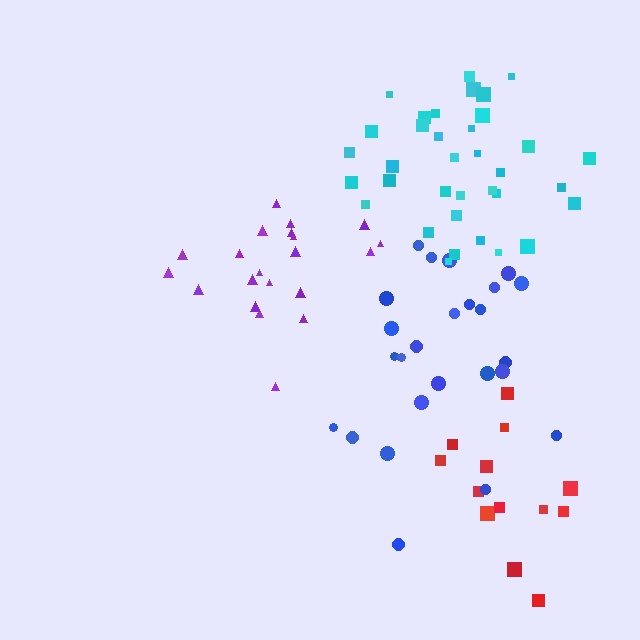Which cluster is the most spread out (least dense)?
Red.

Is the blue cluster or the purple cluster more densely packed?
Purple.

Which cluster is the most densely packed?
Cyan.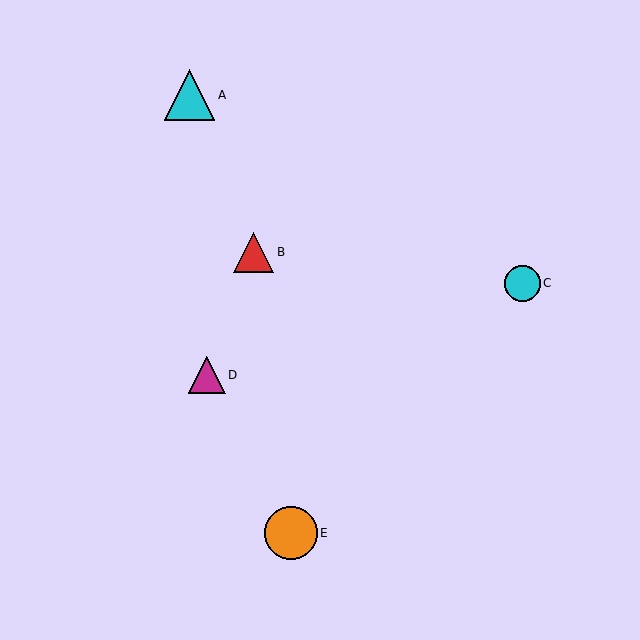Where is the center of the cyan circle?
The center of the cyan circle is at (523, 283).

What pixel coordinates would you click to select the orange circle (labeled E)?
Click at (291, 533) to select the orange circle E.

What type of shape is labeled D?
Shape D is a magenta triangle.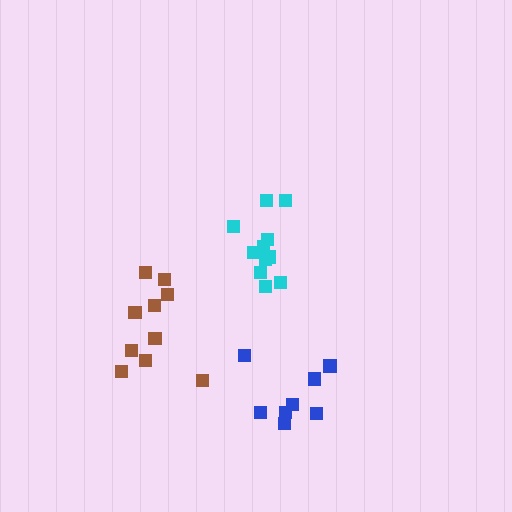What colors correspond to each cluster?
The clusters are colored: cyan, blue, brown.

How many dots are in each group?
Group 1: 11 dots, Group 2: 8 dots, Group 3: 10 dots (29 total).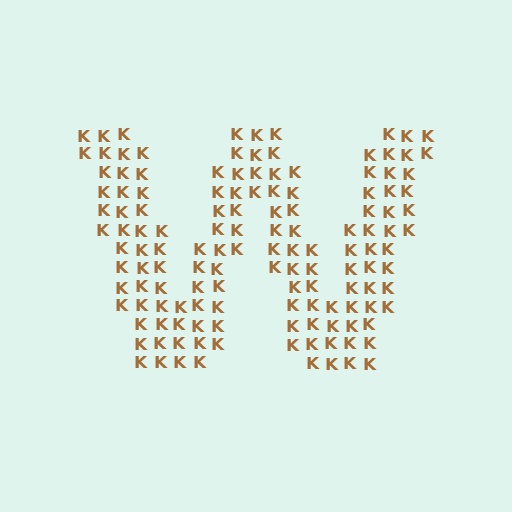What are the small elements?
The small elements are letter K's.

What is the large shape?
The large shape is the letter W.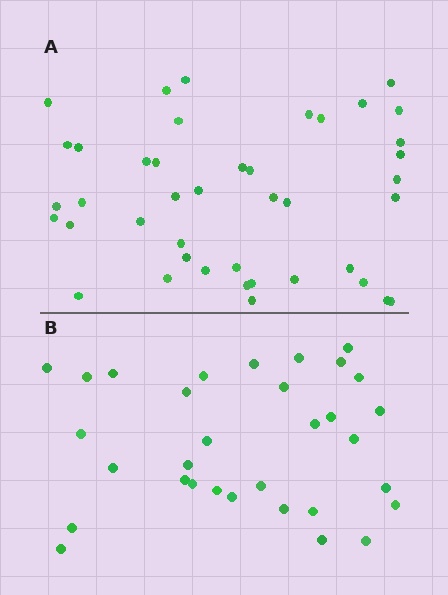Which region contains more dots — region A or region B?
Region A (the top region) has more dots.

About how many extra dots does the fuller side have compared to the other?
Region A has roughly 10 or so more dots than region B.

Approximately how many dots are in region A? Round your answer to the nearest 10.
About 40 dots. (The exact count is 42, which rounds to 40.)